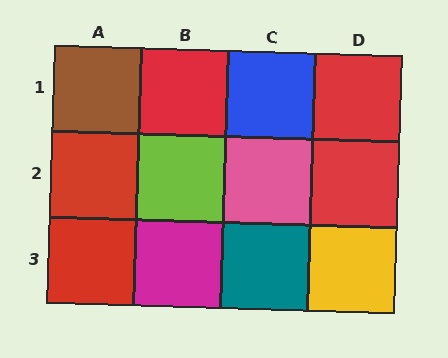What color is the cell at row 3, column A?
Red.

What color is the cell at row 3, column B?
Magenta.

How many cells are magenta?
1 cell is magenta.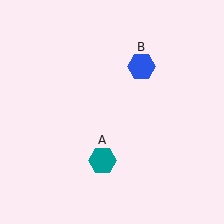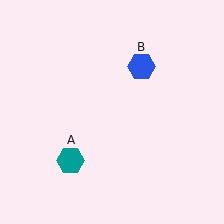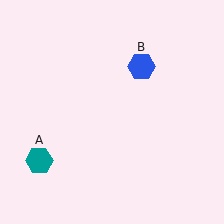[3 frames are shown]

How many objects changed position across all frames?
1 object changed position: teal hexagon (object A).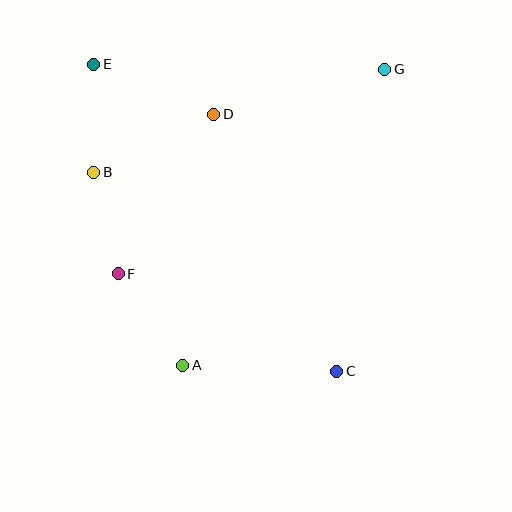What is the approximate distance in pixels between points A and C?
The distance between A and C is approximately 154 pixels.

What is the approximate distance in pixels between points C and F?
The distance between C and F is approximately 239 pixels.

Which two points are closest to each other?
Points B and F are closest to each other.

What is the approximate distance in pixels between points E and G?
The distance between E and G is approximately 291 pixels.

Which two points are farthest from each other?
Points C and E are farthest from each other.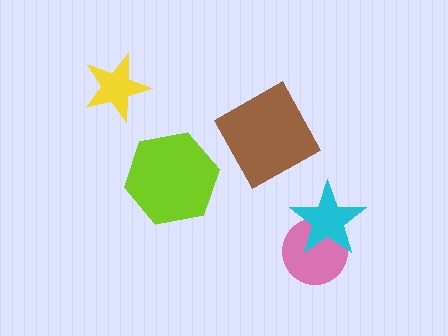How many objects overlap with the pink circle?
1 object overlaps with the pink circle.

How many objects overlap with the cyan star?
1 object overlaps with the cyan star.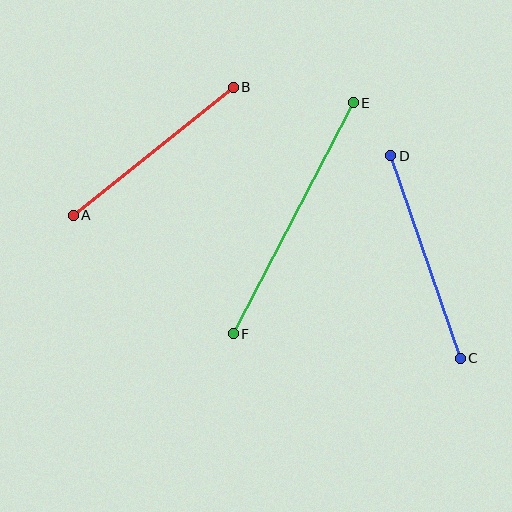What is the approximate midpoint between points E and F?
The midpoint is at approximately (293, 218) pixels.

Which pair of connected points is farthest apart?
Points E and F are farthest apart.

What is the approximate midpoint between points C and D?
The midpoint is at approximately (425, 257) pixels.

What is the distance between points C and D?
The distance is approximately 214 pixels.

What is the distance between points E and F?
The distance is approximately 260 pixels.